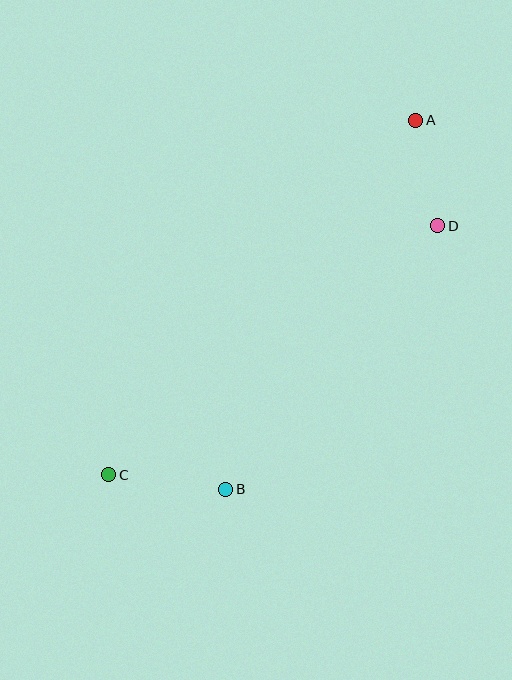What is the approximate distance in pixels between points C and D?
The distance between C and D is approximately 412 pixels.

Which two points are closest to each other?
Points A and D are closest to each other.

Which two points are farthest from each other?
Points A and C are farthest from each other.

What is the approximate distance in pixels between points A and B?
The distance between A and B is approximately 415 pixels.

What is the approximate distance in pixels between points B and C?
The distance between B and C is approximately 118 pixels.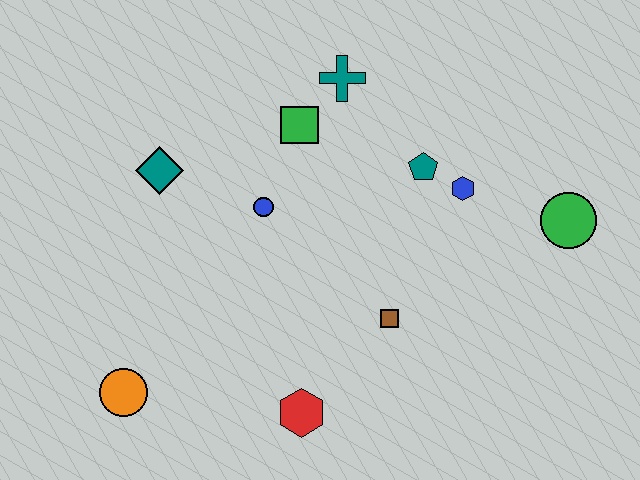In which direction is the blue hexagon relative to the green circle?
The blue hexagon is to the left of the green circle.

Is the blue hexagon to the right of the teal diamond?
Yes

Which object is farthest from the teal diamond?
The green circle is farthest from the teal diamond.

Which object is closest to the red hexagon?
The brown square is closest to the red hexagon.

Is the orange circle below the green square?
Yes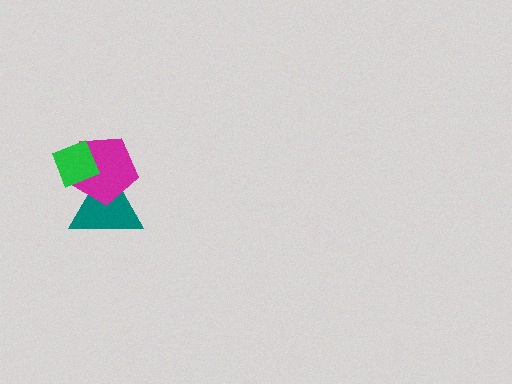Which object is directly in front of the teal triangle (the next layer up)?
The magenta pentagon is directly in front of the teal triangle.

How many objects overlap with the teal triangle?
2 objects overlap with the teal triangle.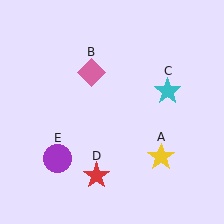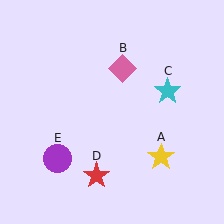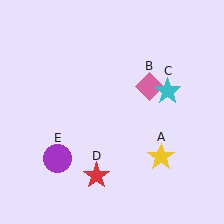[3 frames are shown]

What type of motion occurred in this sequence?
The pink diamond (object B) rotated clockwise around the center of the scene.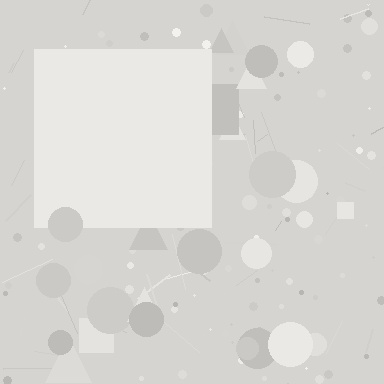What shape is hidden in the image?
A square is hidden in the image.